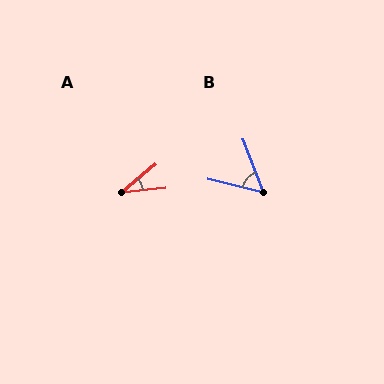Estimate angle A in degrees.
Approximately 34 degrees.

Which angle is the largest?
B, at approximately 55 degrees.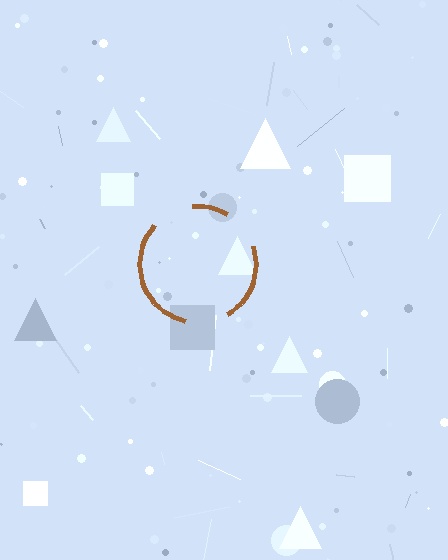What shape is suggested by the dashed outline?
The dashed outline suggests a circle.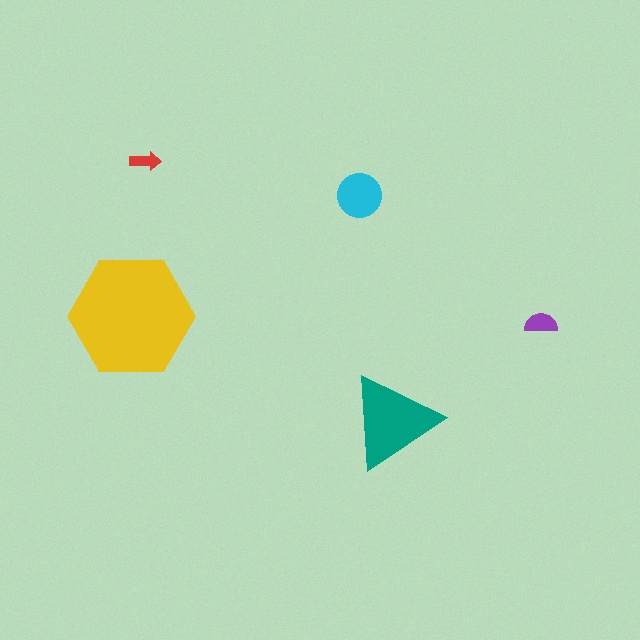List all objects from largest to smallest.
The yellow hexagon, the teal triangle, the cyan circle, the purple semicircle, the red arrow.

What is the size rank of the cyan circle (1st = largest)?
3rd.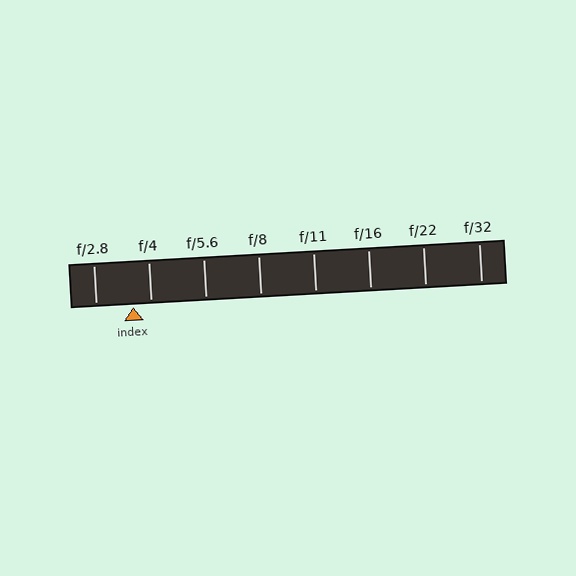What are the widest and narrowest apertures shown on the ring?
The widest aperture shown is f/2.8 and the narrowest is f/32.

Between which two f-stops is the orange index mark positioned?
The index mark is between f/2.8 and f/4.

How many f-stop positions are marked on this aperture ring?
There are 8 f-stop positions marked.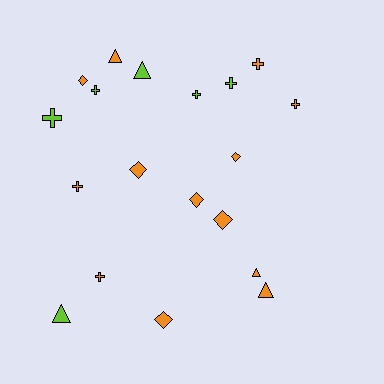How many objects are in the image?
There are 19 objects.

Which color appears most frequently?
Orange, with 13 objects.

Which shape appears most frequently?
Cross, with 8 objects.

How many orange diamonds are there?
There are 6 orange diamonds.